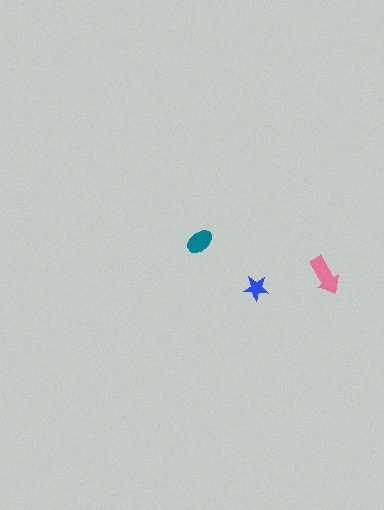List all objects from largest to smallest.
The pink arrow, the teal ellipse, the blue star.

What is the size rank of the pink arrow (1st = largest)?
1st.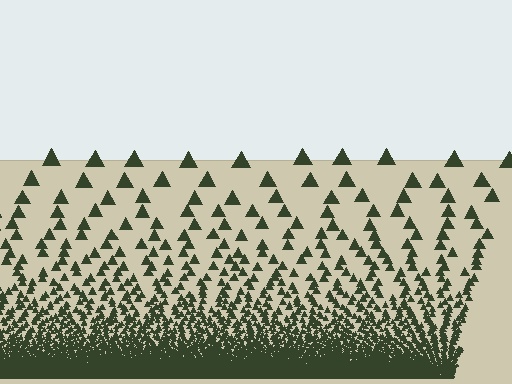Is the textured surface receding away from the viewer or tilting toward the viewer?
The surface appears to tilt toward the viewer. Texture elements get larger and sparser toward the top.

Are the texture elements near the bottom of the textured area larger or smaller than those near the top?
Smaller. The gradient is inverted — elements near the bottom are smaller and denser.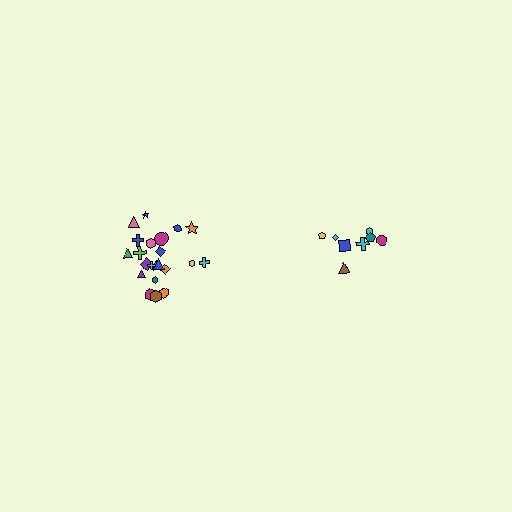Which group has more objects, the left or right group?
The left group.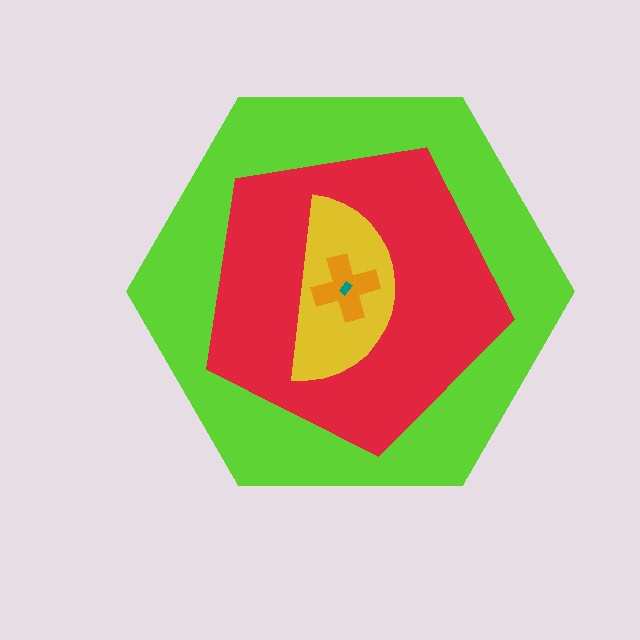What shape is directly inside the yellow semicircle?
The orange cross.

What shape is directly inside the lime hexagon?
The red pentagon.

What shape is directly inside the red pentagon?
The yellow semicircle.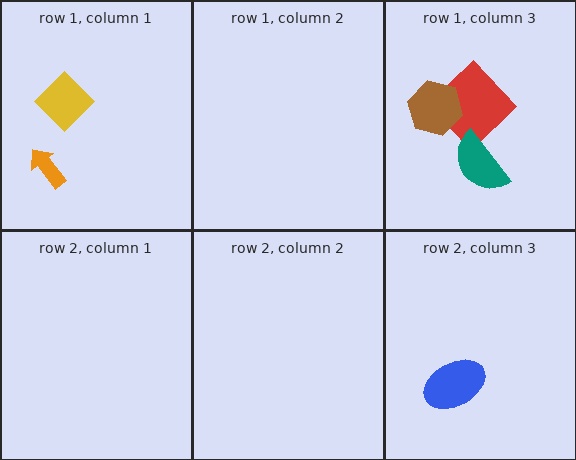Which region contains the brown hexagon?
The row 1, column 3 region.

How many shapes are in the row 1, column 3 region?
3.